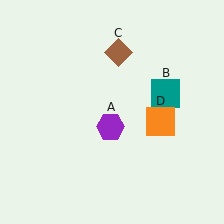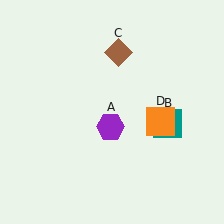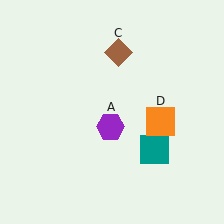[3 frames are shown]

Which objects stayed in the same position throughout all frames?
Purple hexagon (object A) and brown diamond (object C) and orange square (object D) remained stationary.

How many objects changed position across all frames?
1 object changed position: teal square (object B).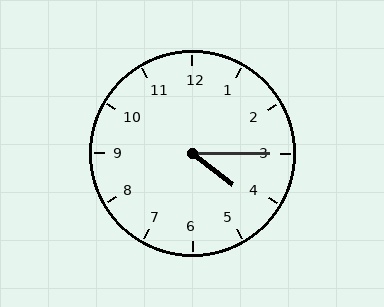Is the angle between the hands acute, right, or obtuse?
It is acute.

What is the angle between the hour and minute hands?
Approximately 38 degrees.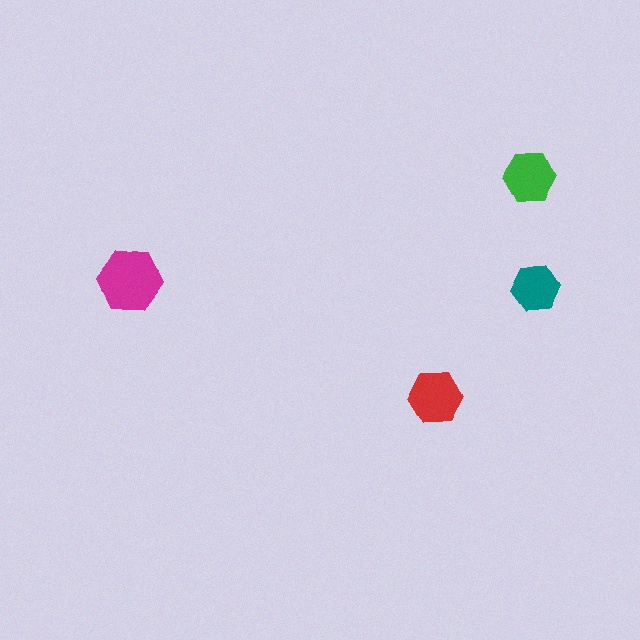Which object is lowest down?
The red hexagon is bottommost.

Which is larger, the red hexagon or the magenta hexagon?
The magenta one.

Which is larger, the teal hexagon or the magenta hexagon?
The magenta one.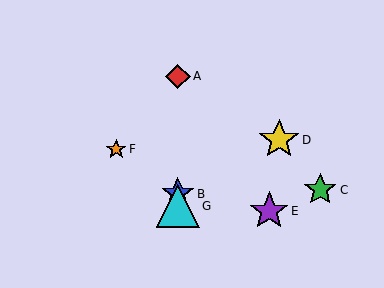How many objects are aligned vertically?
3 objects (A, B, G) are aligned vertically.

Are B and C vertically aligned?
No, B is at x≈178 and C is at x≈320.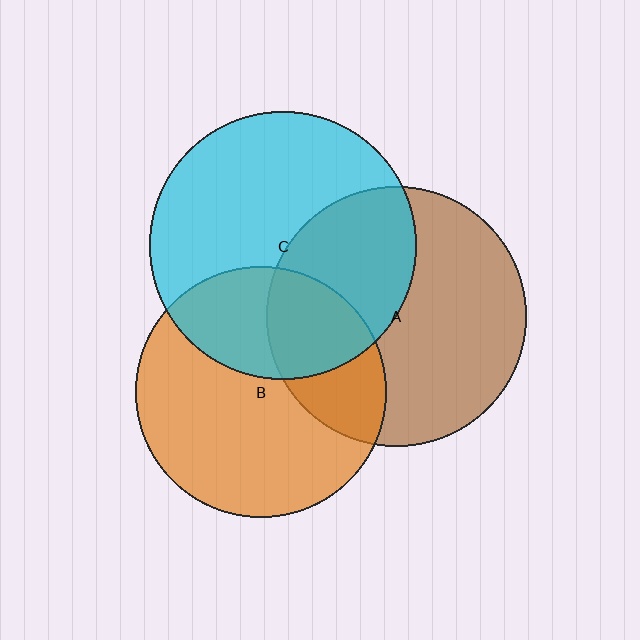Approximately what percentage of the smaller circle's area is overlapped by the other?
Approximately 30%.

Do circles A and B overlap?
Yes.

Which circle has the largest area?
Circle C (cyan).